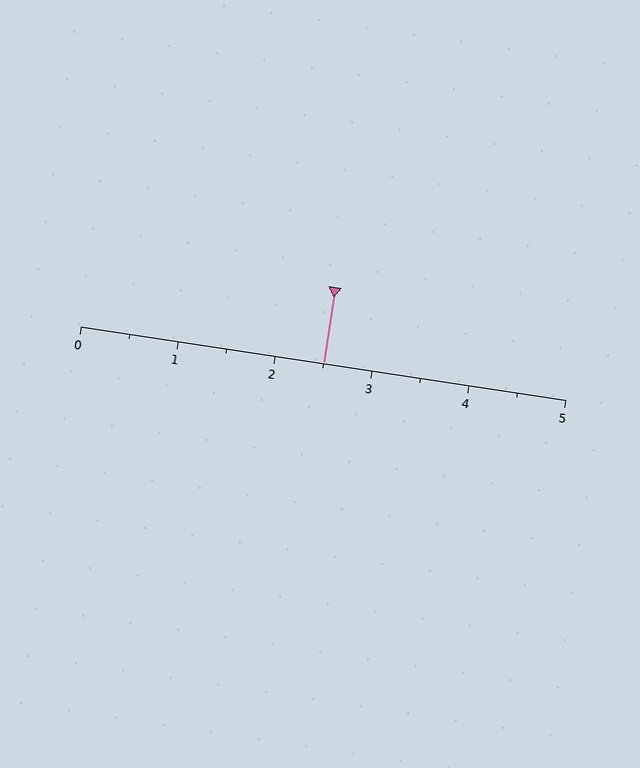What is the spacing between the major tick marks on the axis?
The major ticks are spaced 1 apart.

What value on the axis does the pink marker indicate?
The marker indicates approximately 2.5.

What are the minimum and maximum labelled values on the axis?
The axis runs from 0 to 5.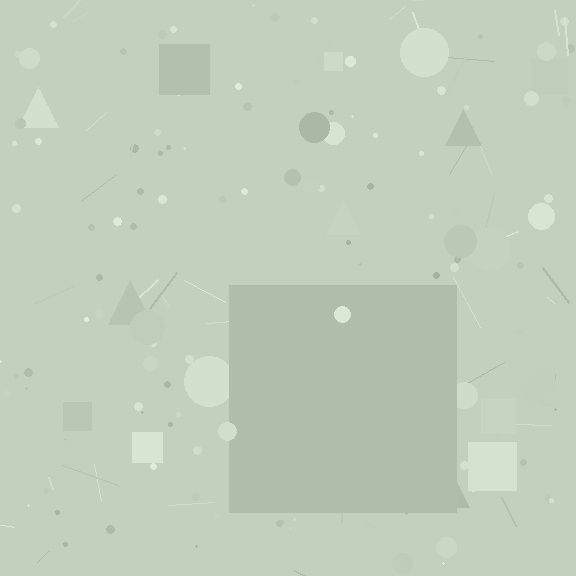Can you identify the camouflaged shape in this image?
The camouflaged shape is a square.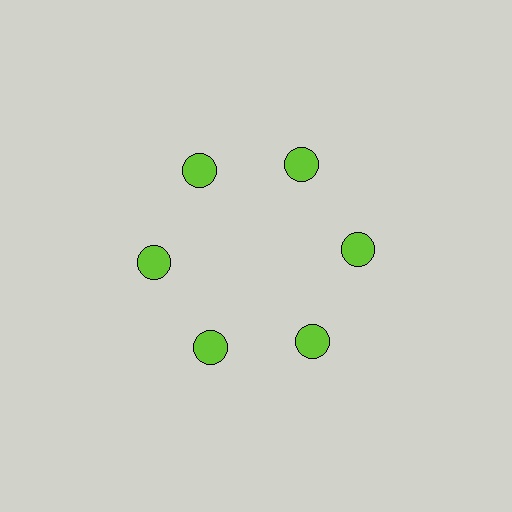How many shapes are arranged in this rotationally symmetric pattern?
There are 6 shapes, arranged in 6 groups of 1.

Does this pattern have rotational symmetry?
Yes, this pattern has 6-fold rotational symmetry. It looks the same after rotating 60 degrees around the center.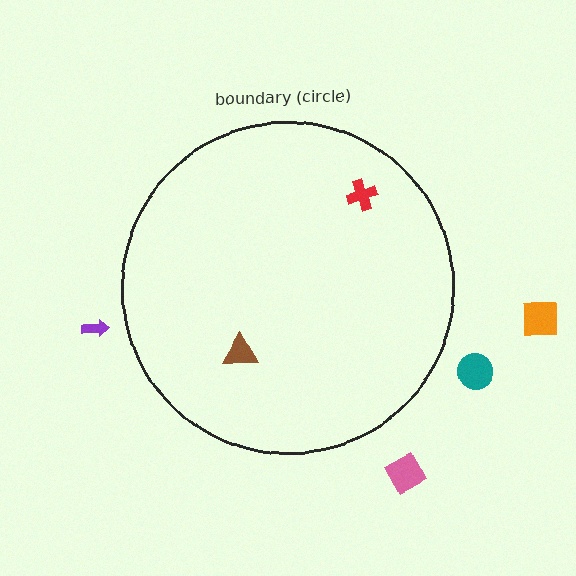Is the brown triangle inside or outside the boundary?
Inside.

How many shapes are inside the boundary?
2 inside, 4 outside.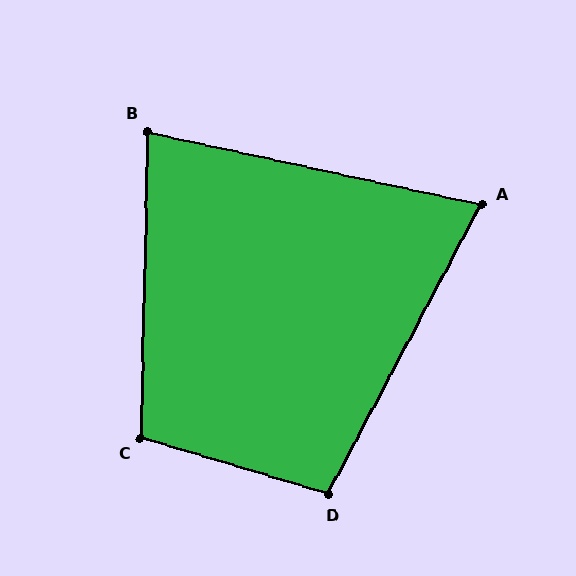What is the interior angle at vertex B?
Approximately 79 degrees (acute).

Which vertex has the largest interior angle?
C, at approximately 105 degrees.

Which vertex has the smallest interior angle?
A, at approximately 75 degrees.